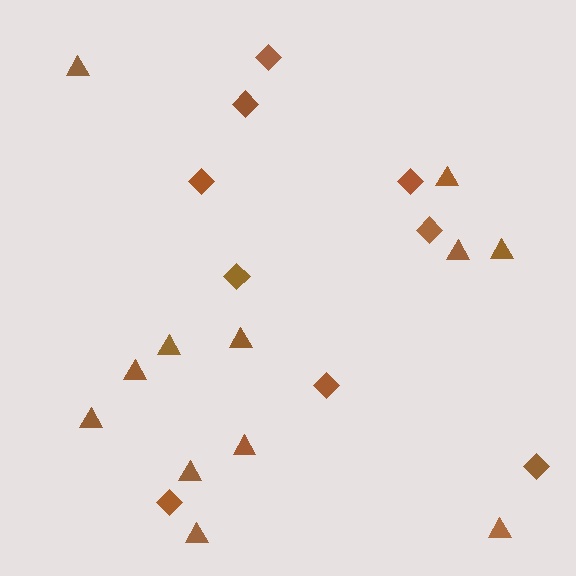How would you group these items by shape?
There are 2 groups: one group of triangles (12) and one group of diamonds (9).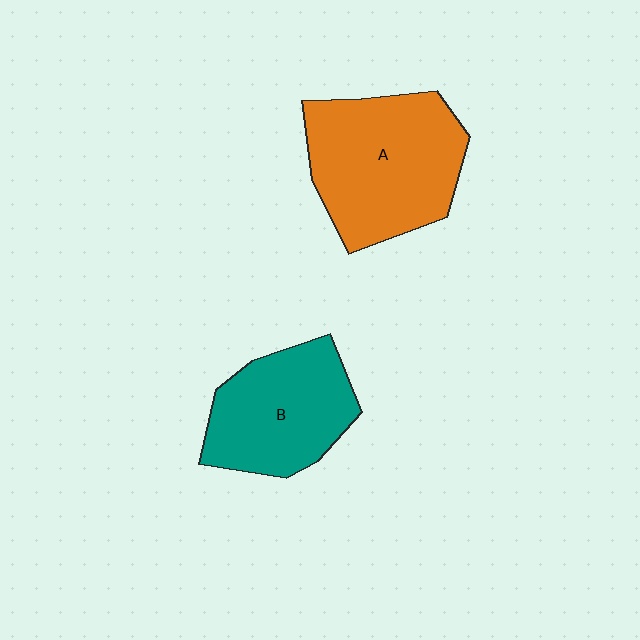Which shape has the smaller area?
Shape B (teal).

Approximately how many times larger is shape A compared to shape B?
Approximately 1.3 times.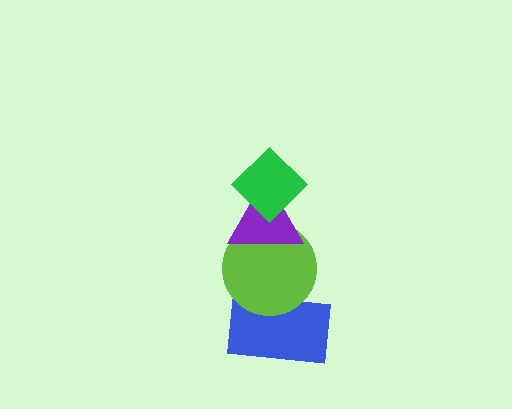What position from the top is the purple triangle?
The purple triangle is 2nd from the top.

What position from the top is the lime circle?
The lime circle is 3rd from the top.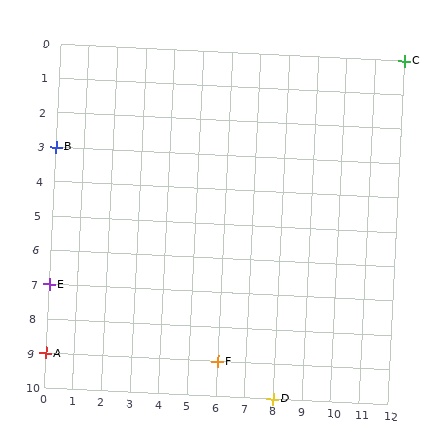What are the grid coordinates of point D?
Point D is at grid coordinates (8, 10).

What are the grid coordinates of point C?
Point C is at grid coordinates (12, 0).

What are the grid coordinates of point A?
Point A is at grid coordinates (0, 9).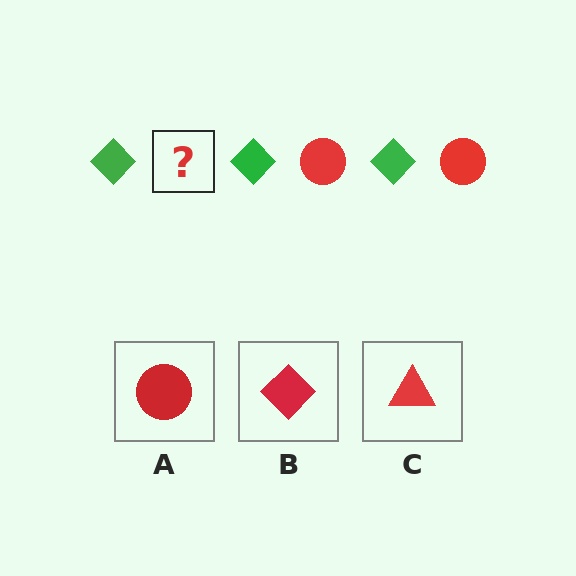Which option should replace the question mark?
Option A.